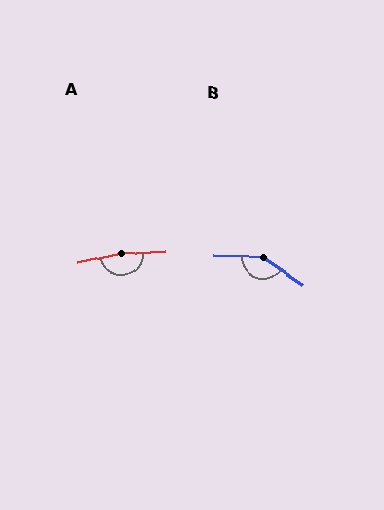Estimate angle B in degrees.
Approximately 146 degrees.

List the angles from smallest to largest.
B (146°), A (169°).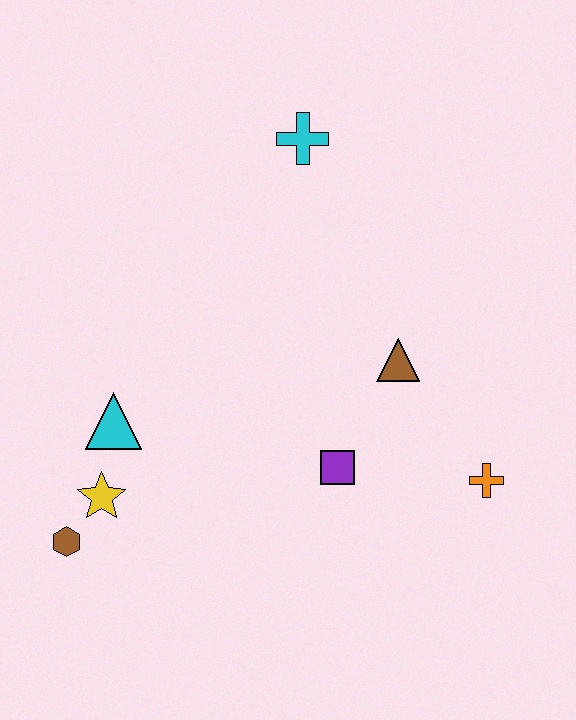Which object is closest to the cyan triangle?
The yellow star is closest to the cyan triangle.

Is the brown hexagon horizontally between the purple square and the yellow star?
No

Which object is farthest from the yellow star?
The cyan cross is farthest from the yellow star.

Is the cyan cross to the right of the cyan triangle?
Yes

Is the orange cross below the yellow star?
No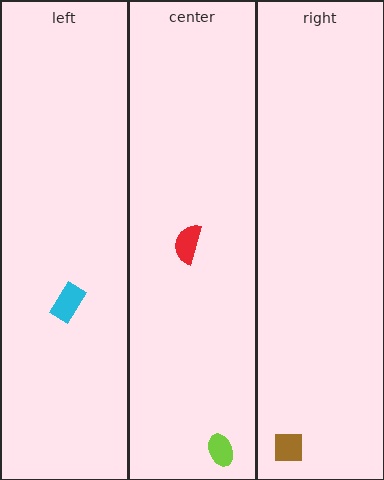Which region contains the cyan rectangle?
The left region.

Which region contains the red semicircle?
The center region.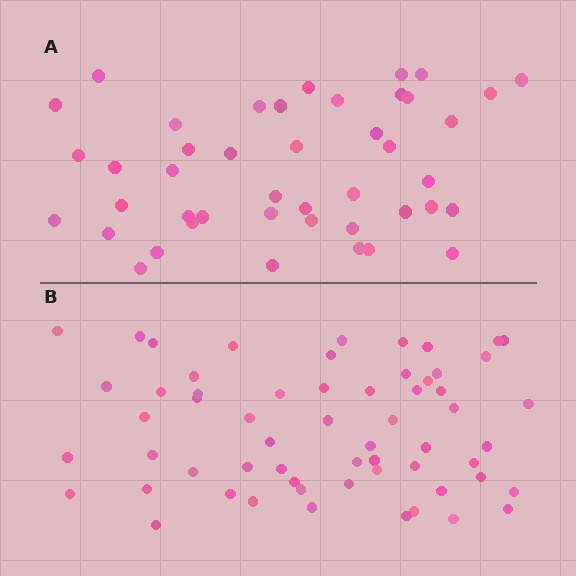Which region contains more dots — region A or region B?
Region B (the bottom region) has more dots.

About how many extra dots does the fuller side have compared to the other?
Region B has approximately 15 more dots than region A.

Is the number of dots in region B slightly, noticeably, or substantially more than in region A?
Region B has noticeably more, but not dramatically so. The ratio is roughly 1.4 to 1.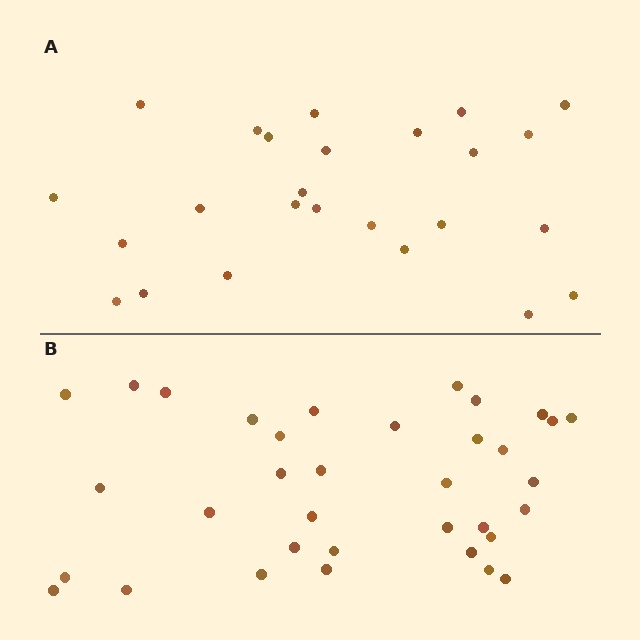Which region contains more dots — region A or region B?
Region B (the bottom region) has more dots.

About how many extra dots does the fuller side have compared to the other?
Region B has roughly 10 or so more dots than region A.